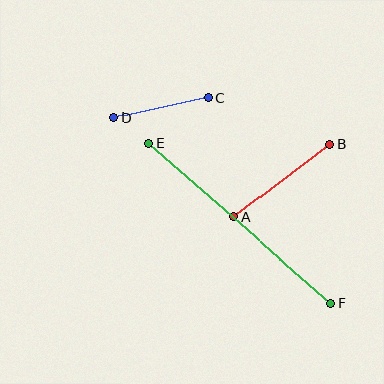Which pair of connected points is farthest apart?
Points E and F are farthest apart.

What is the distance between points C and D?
The distance is approximately 97 pixels.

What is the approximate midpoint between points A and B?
The midpoint is at approximately (282, 181) pixels.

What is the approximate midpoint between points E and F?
The midpoint is at approximately (240, 223) pixels.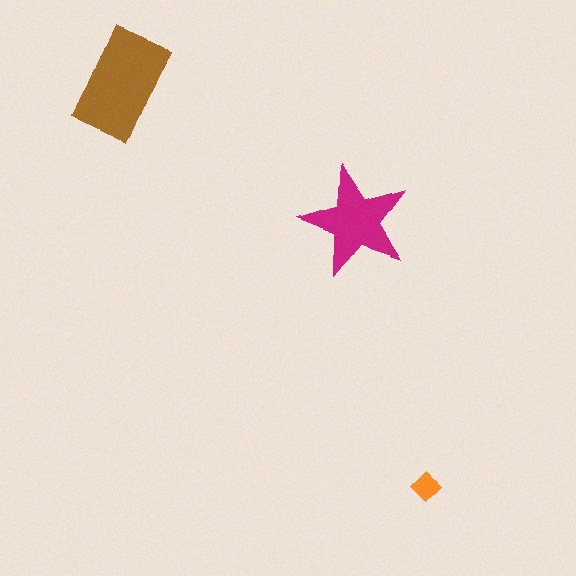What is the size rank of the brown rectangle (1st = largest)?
1st.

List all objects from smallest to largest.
The orange diamond, the magenta star, the brown rectangle.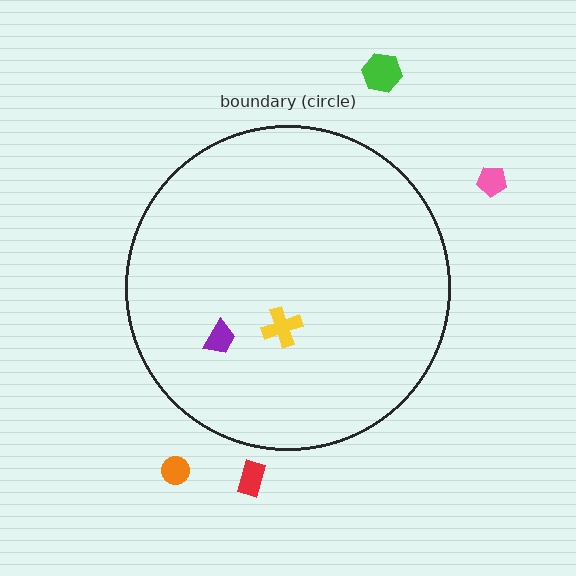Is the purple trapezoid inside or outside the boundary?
Inside.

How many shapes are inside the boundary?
2 inside, 4 outside.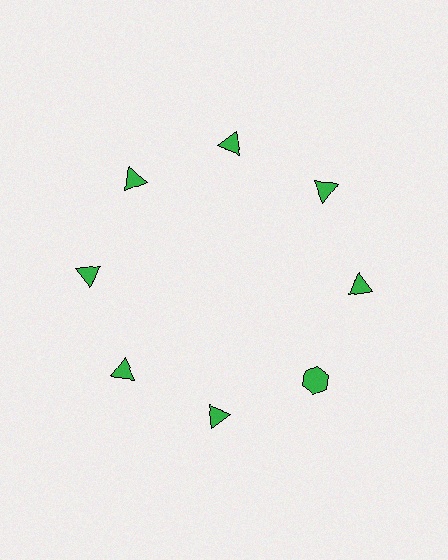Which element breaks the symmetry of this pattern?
The green hexagon at roughly the 4 o'clock position breaks the symmetry. All other shapes are green triangles.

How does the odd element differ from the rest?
It has a different shape: hexagon instead of triangle.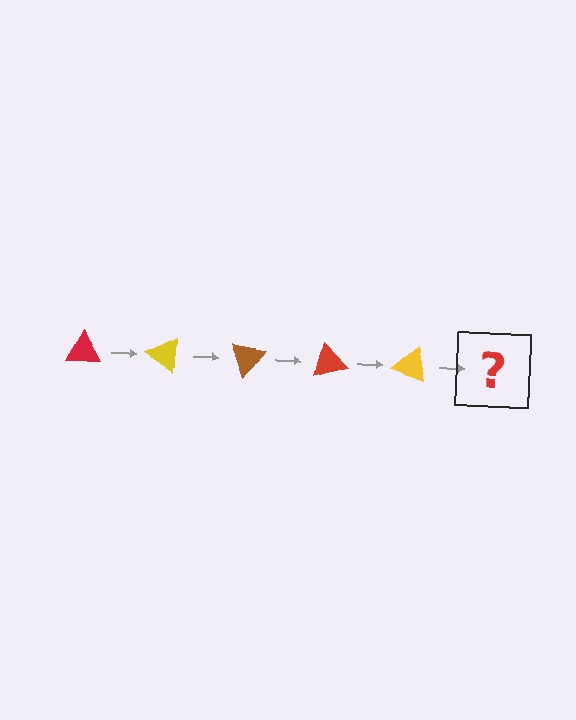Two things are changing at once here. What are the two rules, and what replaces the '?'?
The two rules are that it rotates 35 degrees each step and the color cycles through red, yellow, and brown. The '?' should be a brown triangle, rotated 175 degrees from the start.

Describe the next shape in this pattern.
It should be a brown triangle, rotated 175 degrees from the start.